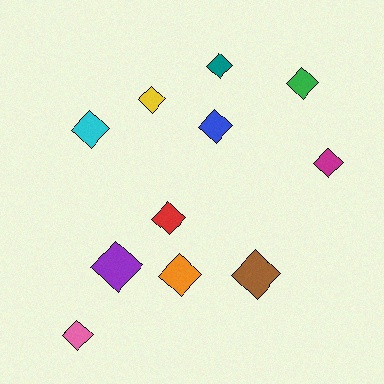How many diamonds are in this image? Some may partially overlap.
There are 11 diamonds.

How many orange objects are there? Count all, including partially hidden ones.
There is 1 orange object.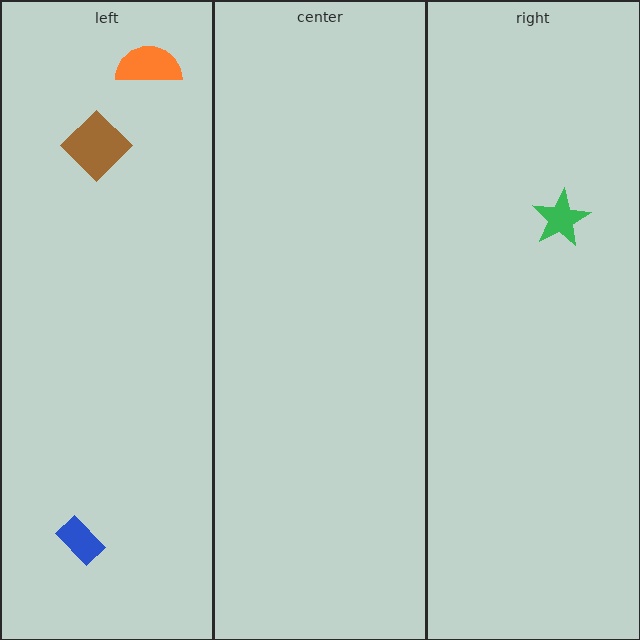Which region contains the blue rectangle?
The left region.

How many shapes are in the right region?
1.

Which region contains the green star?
The right region.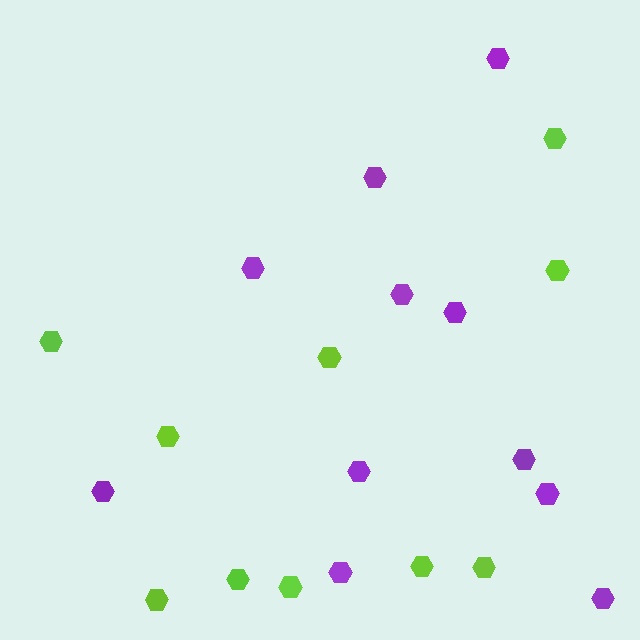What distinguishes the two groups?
There are 2 groups: one group of lime hexagons (10) and one group of purple hexagons (11).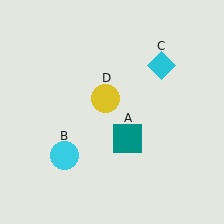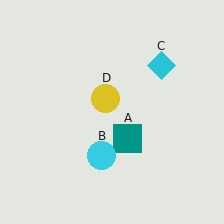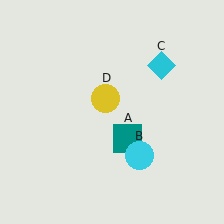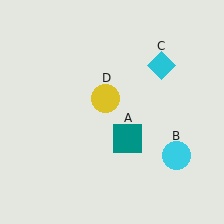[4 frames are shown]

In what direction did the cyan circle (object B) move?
The cyan circle (object B) moved right.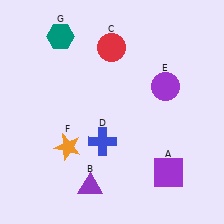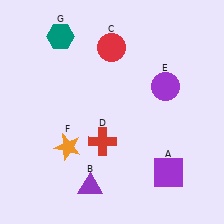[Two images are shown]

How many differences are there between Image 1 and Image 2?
There is 1 difference between the two images.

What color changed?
The cross (D) changed from blue in Image 1 to red in Image 2.